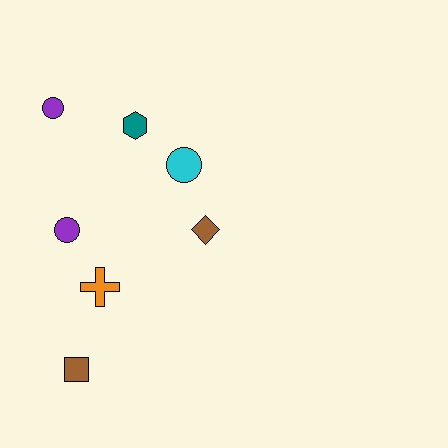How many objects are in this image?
There are 7 objects.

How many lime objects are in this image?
There are no lime objects.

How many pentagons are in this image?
There are no pentagons.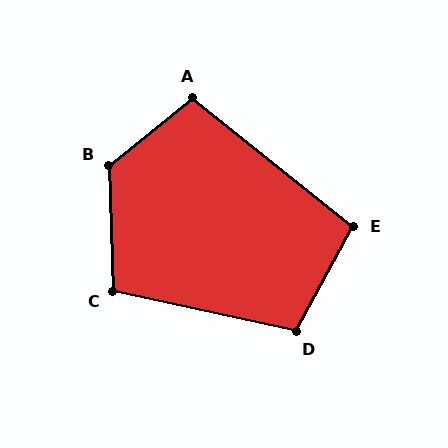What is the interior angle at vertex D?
Approximately 106 degrees (obtuse).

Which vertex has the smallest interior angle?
E, at approximately 100 degrees.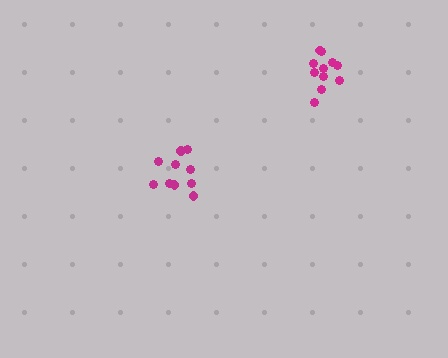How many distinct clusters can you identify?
There are 2 distinct clusters.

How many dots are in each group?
Group 1: 11 dots, Group 2: 10 dots (21 total).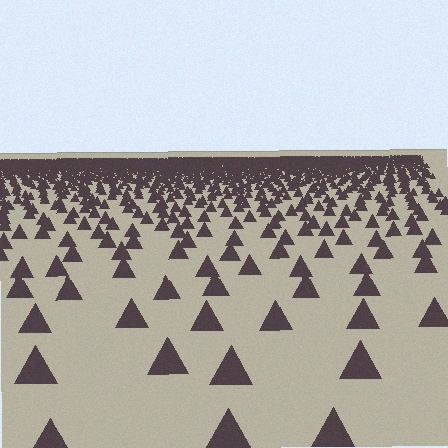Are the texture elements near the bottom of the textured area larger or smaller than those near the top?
Larger. Near the bottom, elements are closer to the viewer and appear at a bigger on-screen size.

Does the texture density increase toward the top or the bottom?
Density increases toward the top.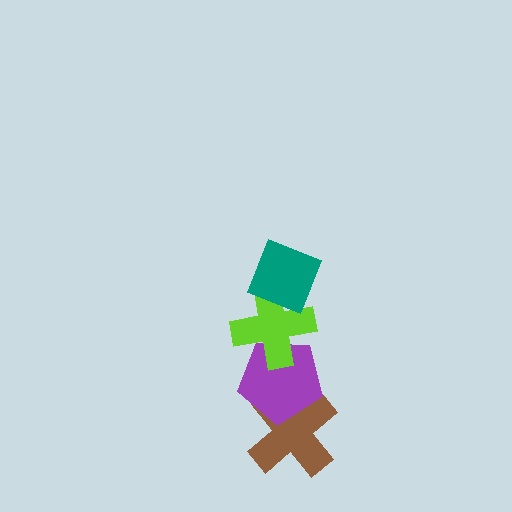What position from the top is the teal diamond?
The teal diamond is 1st from the top.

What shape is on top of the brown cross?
The purple pentagon is on top of the brown cross.